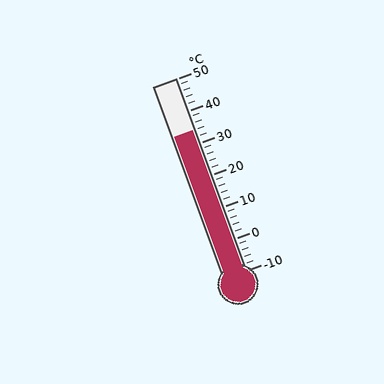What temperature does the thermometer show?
The thermometer shows approximately 34°C.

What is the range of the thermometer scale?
The thermometer scale ranges from -10°C to 50°C.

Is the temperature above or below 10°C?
The temperature is above 10°C.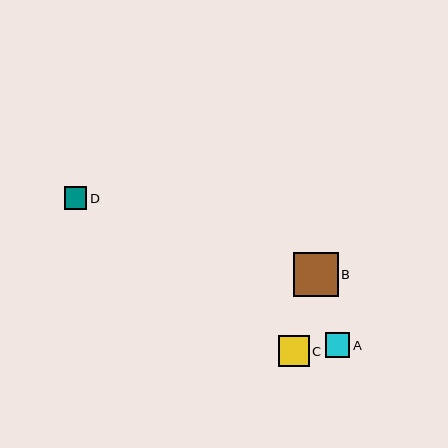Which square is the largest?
Square B is the largest with a size of approximately 44 pixels.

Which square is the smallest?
Square D is the smallest with a size of approximately 23 pixels.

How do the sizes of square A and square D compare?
Square A and square D are approximately the same size.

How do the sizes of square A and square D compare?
Square A and square D are approximately the same size.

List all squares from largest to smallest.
From largest to smallest: B, C, A, D.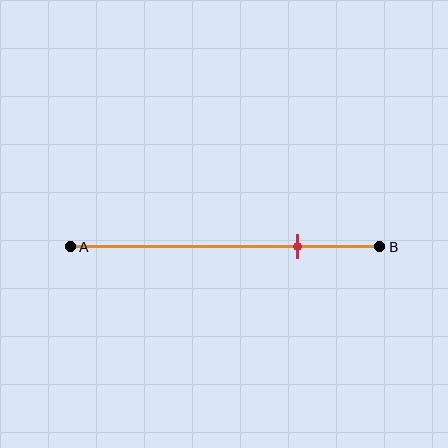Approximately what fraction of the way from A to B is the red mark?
The red mark is approximately 75% of the way from A to B.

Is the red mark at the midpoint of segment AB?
No, the mark is at about 75% from A, not at the 50% midpoint.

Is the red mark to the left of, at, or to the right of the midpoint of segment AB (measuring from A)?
The red mark is to the right of the midpoint of segment AB.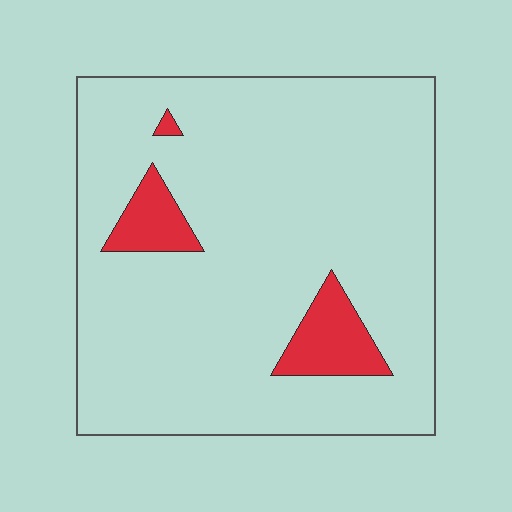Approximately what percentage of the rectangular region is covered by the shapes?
Approximately 10%.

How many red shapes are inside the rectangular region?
3.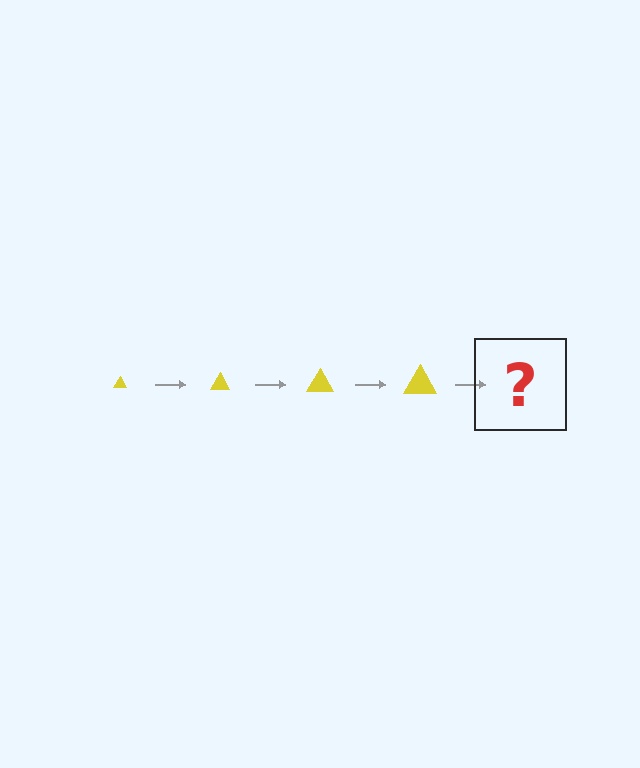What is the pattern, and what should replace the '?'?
The pattern is that the triangle gets progressively larger each step. The '?' should be a yellow triangle, larger than the previous one.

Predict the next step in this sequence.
The next step is a yellow triangle, larger than the previous one.